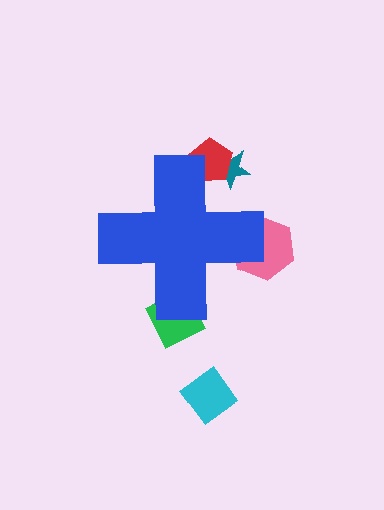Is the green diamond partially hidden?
Yes, the green diamond is partially hidden behind the blue cross.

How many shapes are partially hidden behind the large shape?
5 shapes are partially hidden.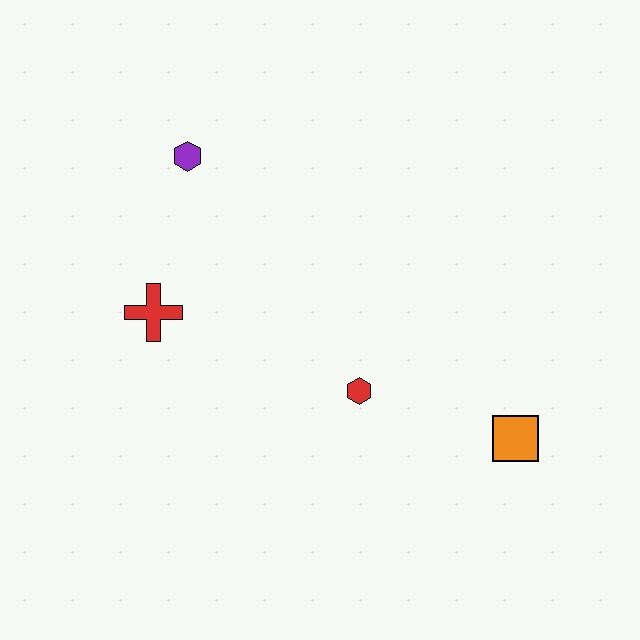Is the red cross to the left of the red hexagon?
Yes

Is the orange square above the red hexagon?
No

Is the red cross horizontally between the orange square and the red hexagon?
No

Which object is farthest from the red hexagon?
The purple hexagon is farthest from the red hexagon.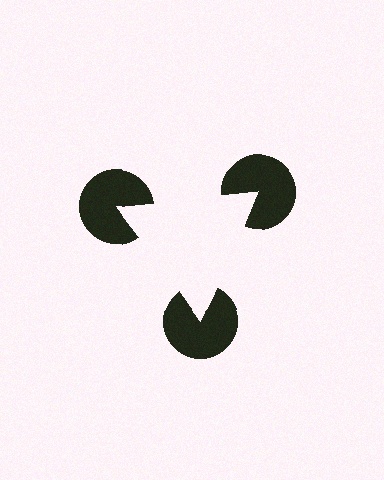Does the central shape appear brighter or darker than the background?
It typically appears slightly brighter than the background, even though no actual brightness change is drawn.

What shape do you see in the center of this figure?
An illusory triangle — its edges are inferred from the aligned wedge cuts in the pac-man discs, not physically drawn.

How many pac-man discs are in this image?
There are 3 — one at each vertex of the illusory triangle.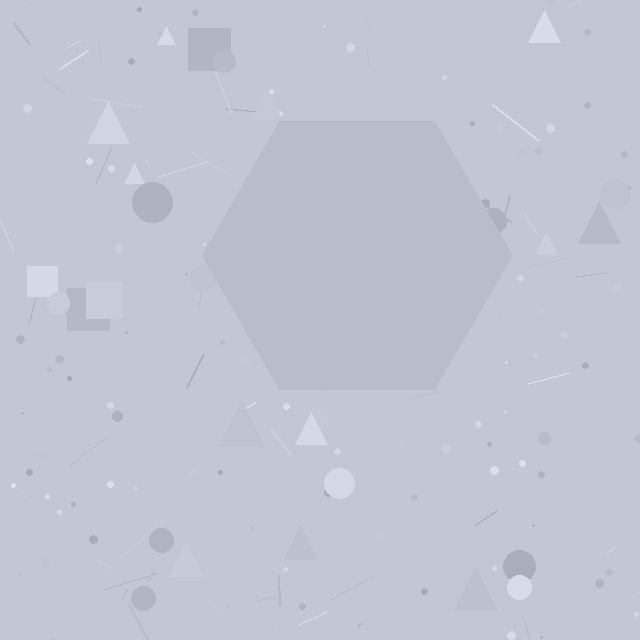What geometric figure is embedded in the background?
A hexagon is embedded in the background.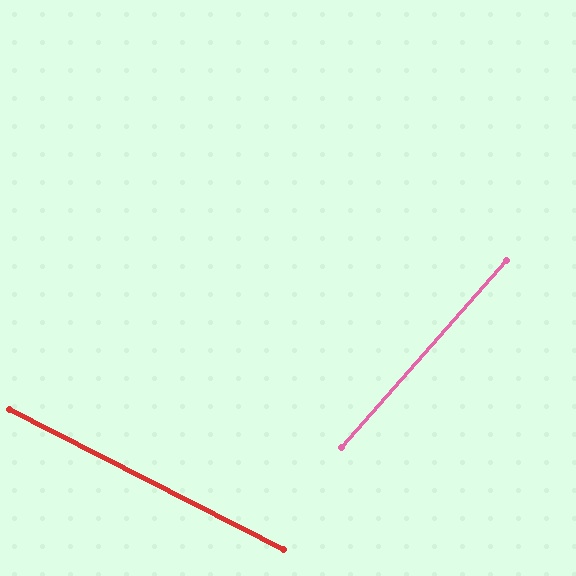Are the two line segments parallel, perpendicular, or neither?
Neither parallel nor perpendicular — they differ by about 75°.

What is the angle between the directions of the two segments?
Approximately 75 degrees.